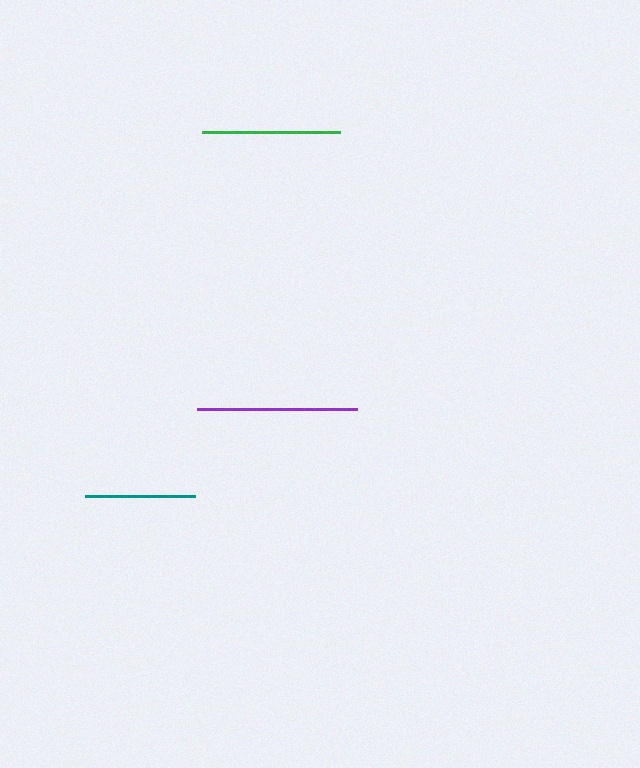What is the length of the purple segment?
The purple segment is approximately 160 pixels long.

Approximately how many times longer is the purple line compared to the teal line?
The purple line is approximately 1.5 times the length of the teal line.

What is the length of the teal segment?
The teal segment is approximately 109 pixels long.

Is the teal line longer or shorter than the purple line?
The purple line is longer than the teal line.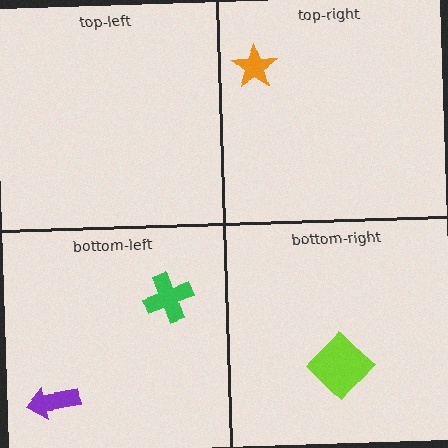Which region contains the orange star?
The top-right region.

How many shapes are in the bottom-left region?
2.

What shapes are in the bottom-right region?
The lime diamond.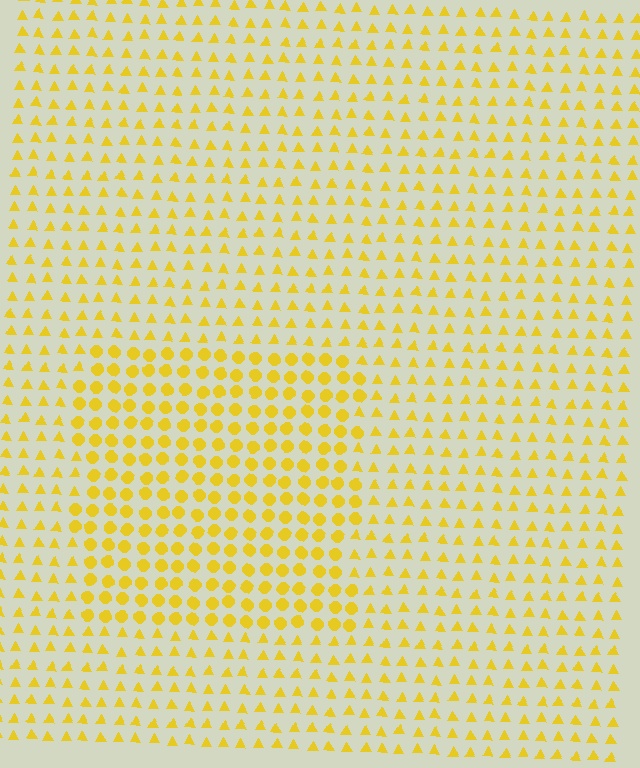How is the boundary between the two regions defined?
The boundary is defined by a change in element shape: circles inside vs. triangles outside. All elements share the same color and spacing.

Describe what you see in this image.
The image is filled with small yellow elements arranged in a uniform grid. A rectangle-shaped region contains circles, while the surrounding area contains triangles. The boundary is defined purely by the change in element shape.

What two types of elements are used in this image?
The image uses circles inside the rectangle region and triangles outside it.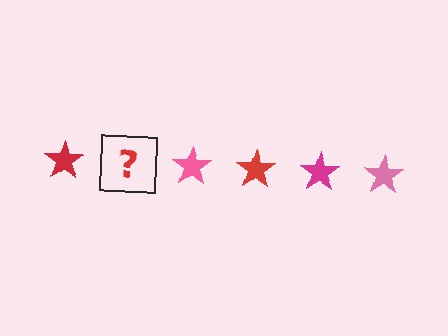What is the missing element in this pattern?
The missing element is a magenta star.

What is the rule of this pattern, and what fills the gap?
The rule is that the pattern cycles through red, magenta, pink stars. The gap should be filled with a magenta star.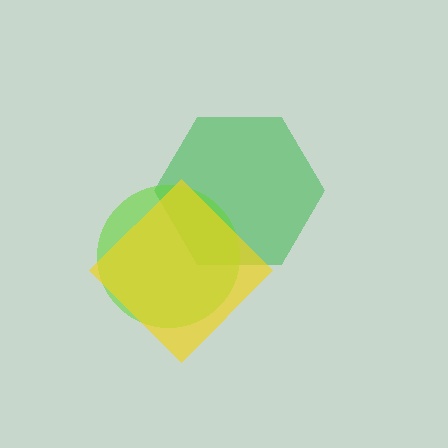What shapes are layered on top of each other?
The layered shapes are: a green hexagon, a lime circle, a yellow diamond.